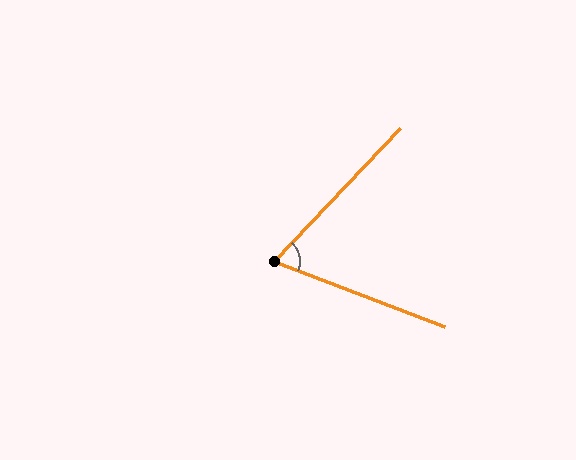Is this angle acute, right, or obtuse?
It is acute.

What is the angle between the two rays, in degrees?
Approximately 68 degrees.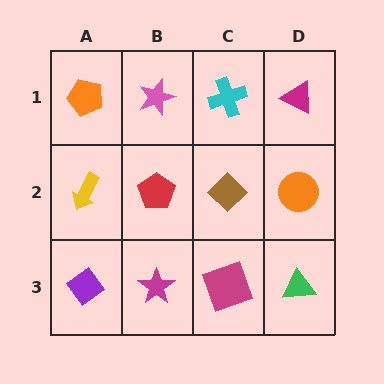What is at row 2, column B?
A red pentagon.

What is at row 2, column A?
A yellow arrow.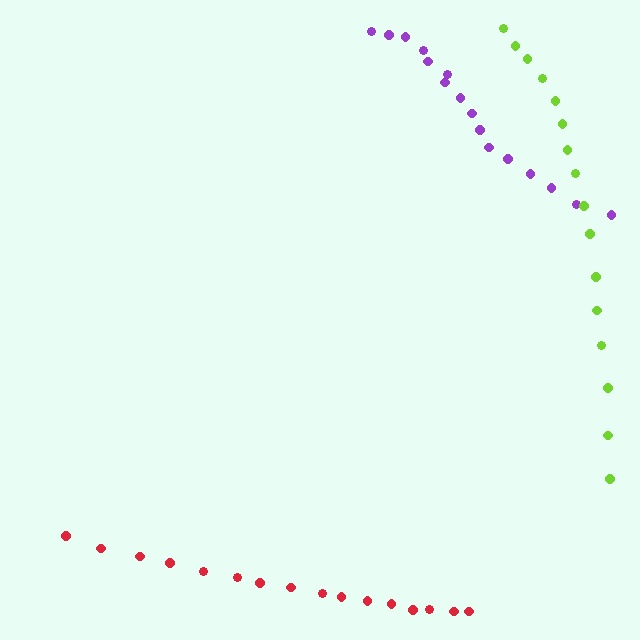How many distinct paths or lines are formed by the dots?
There are 3 distinct paths.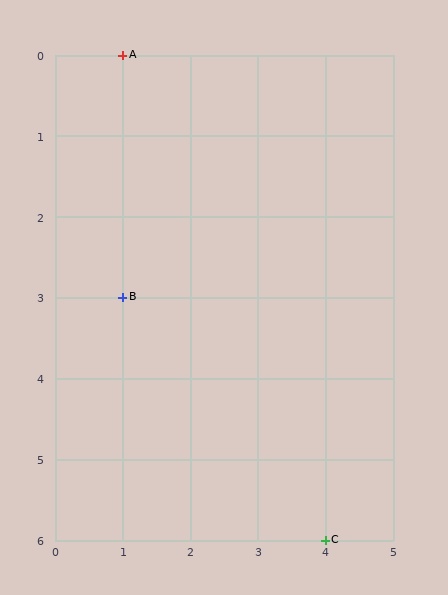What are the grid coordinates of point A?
Point A is at grid coordinates (1, 0).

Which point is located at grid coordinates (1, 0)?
Point A is at (1, 0).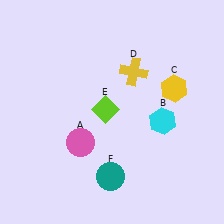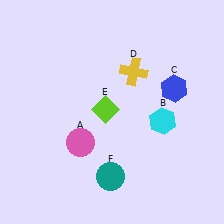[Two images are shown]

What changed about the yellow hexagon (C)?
In Image 1, C is yellow. In Image 2, it changed to blue.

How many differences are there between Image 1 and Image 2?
There is 1 difference between the two images.